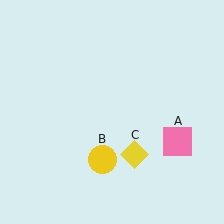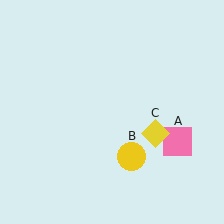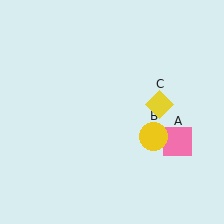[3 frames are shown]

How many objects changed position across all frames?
2 objects changed position: yellow circle (object B), yellow diamond (object C).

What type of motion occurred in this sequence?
The yellow circle (object B), yellow diamond (object C) rotated counterclockwise around the center of the scene.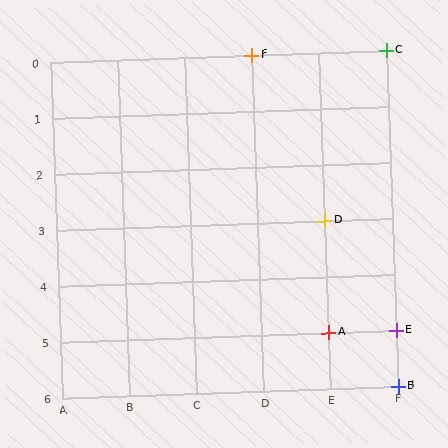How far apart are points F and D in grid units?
Points F and D are 1 column and 3 rows apart (about 3.2 grid units diagonally).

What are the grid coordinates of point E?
Point E is at grid coordinates (F, 5).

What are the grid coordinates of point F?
Point F is at grid coordinates (D, 0).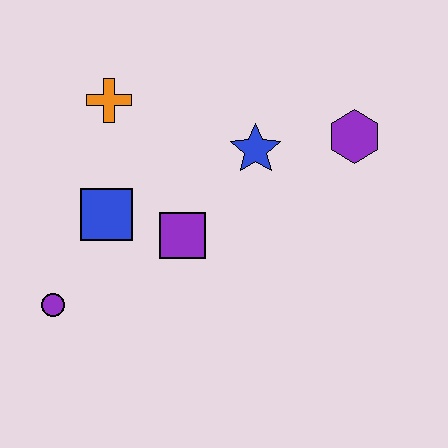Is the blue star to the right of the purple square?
Yes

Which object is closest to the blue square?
The purple square is closest to the blue square.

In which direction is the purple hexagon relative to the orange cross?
The purple hexagon is to the right of the orange cross.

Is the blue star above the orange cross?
No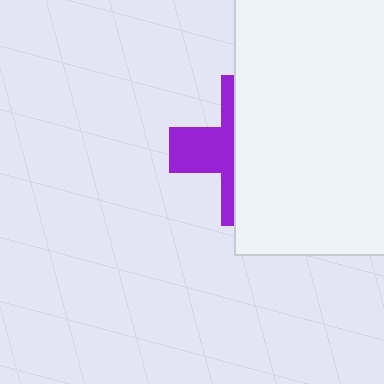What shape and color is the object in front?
The object in front is a white rectangle.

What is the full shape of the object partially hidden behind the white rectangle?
The partially hidden object is a purple cross.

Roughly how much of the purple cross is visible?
A small part of it is visible (roughly 36%).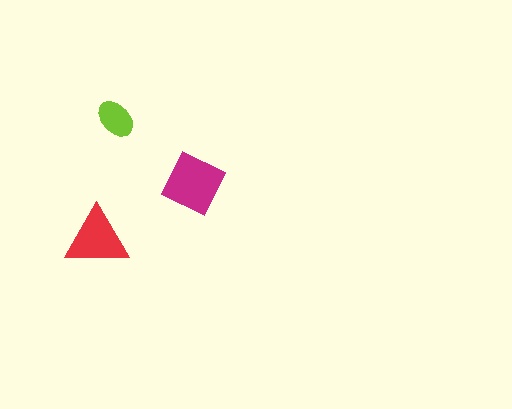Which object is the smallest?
The lime ellipse.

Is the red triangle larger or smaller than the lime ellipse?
Larger.